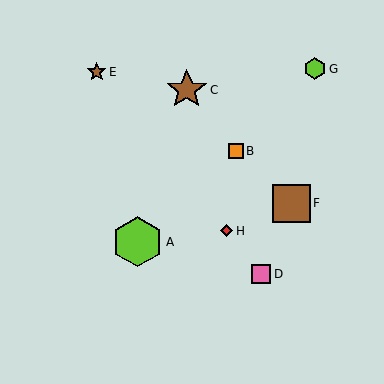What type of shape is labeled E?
Shape E is a brown star.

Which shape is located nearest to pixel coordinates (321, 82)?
The lime hexagon (labeled G) at (315, 69) is nearest to that location.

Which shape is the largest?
The lime hexagon (labeled A) is the largest.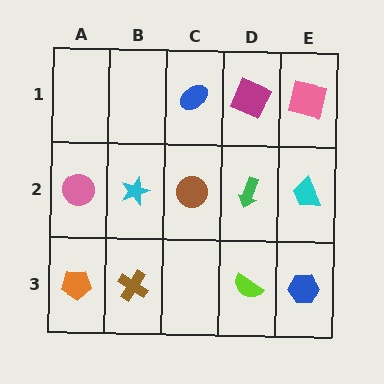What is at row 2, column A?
A pink circle.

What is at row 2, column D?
A green arrow.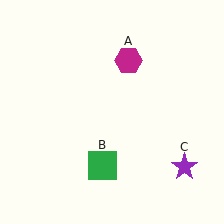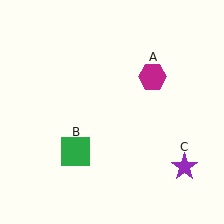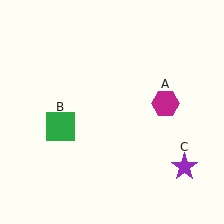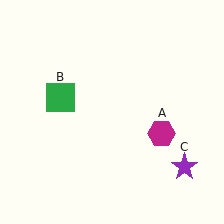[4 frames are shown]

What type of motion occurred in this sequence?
The magenta hexagon (object A), green square (object B) rotated clockwise around the center of the scene.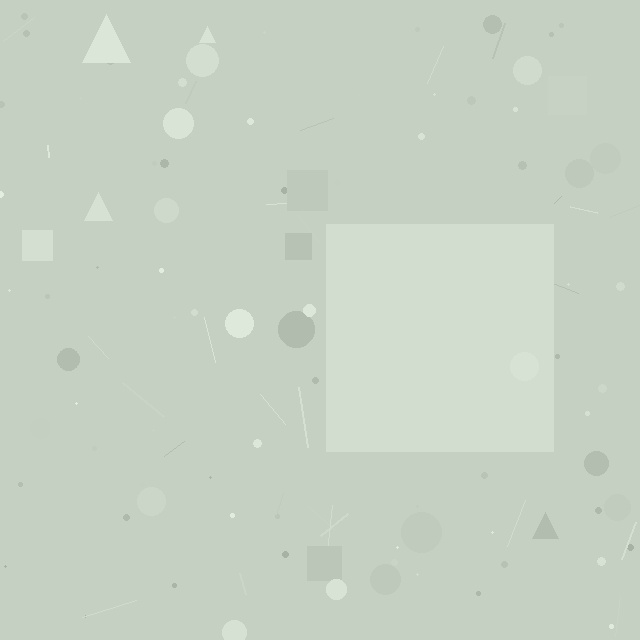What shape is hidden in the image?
A square is hidden in the image.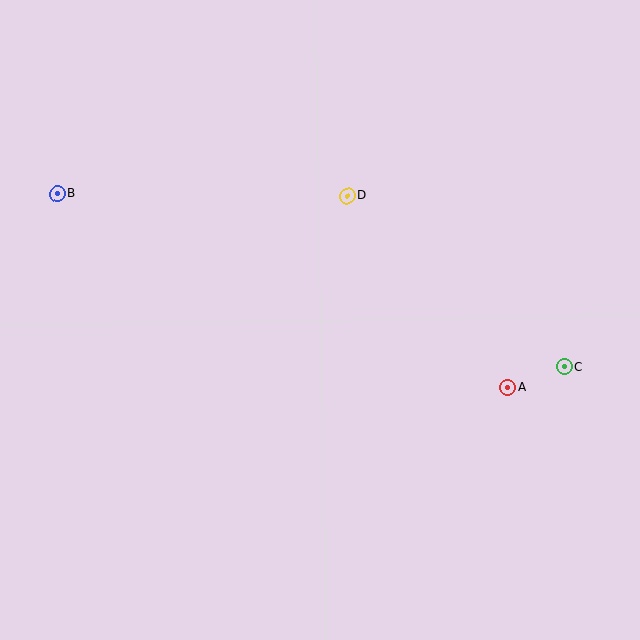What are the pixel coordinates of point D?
Point D is at (347, 196).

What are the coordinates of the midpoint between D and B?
The midpoint between D and B is at (202, 195).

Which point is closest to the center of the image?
Point D at (347, 196) is closest to the center.